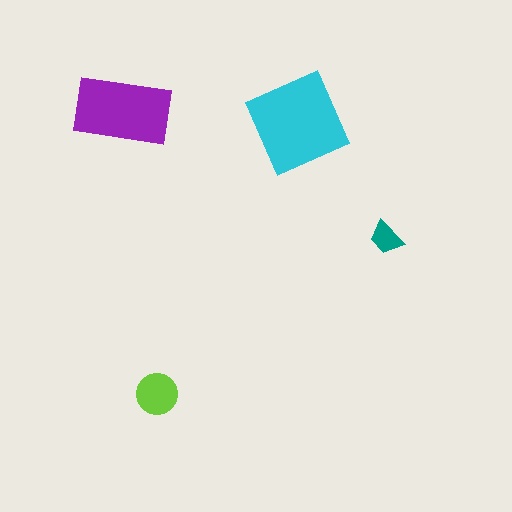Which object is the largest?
The cyan square.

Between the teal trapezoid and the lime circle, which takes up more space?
The lime circle.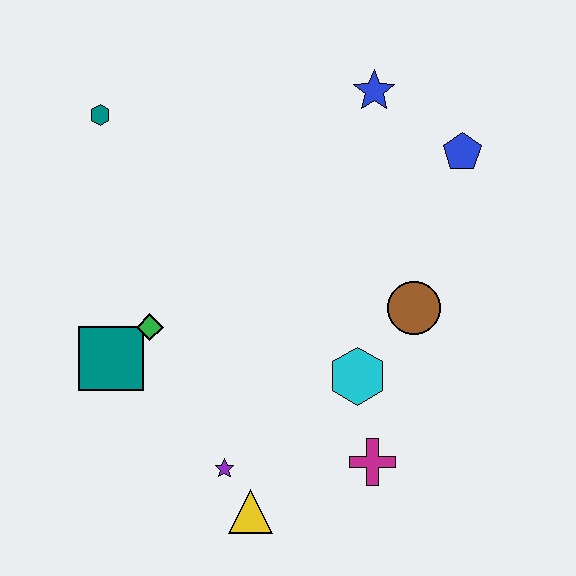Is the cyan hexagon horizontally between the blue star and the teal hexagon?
Yes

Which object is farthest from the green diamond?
The blue pentagon is farthest from the green diamond.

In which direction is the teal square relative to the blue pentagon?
The teal square is to the left of the blue pentagon.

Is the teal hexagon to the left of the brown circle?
Yes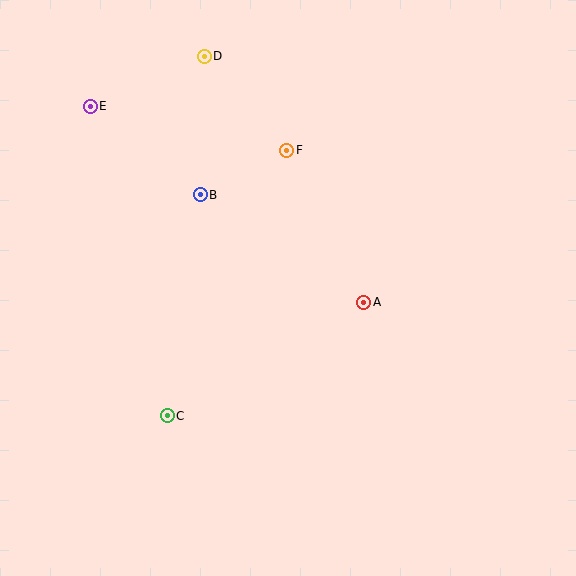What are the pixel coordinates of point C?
Point C is at (167, 416).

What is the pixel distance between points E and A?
The distance between E and A is 337 pixels.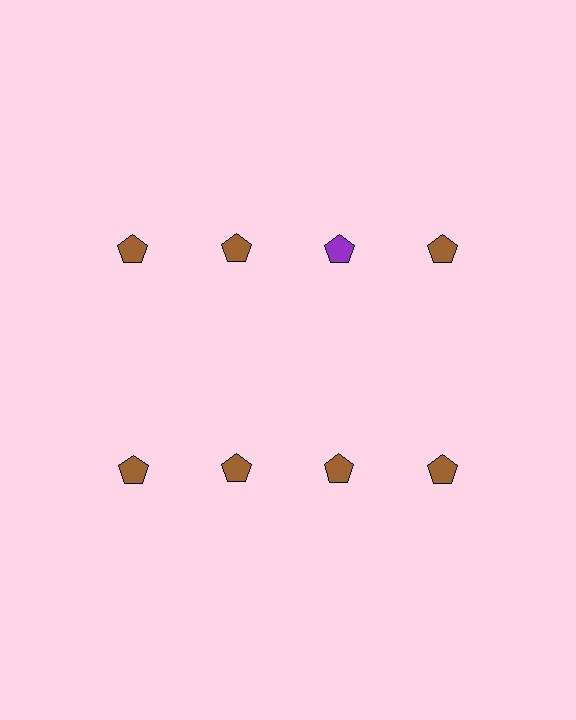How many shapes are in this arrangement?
There are 8 shapes arranged in a grid pattern.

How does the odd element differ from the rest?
It has a different color: purple instead of brown.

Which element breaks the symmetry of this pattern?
The purple pentagon in the top row, center column breaks the symmetry. All other shapes are brown pentagons.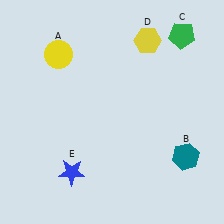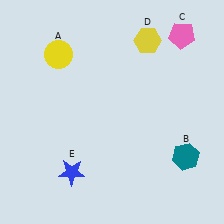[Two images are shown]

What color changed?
The pentagon (C) changed from green in Image 1 to pink in Image 2.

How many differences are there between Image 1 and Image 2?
There is 1 difference between the two images.